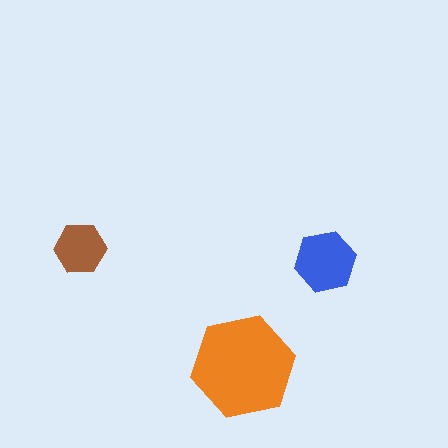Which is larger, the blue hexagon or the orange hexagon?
The orange one.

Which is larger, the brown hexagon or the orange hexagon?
The orange one.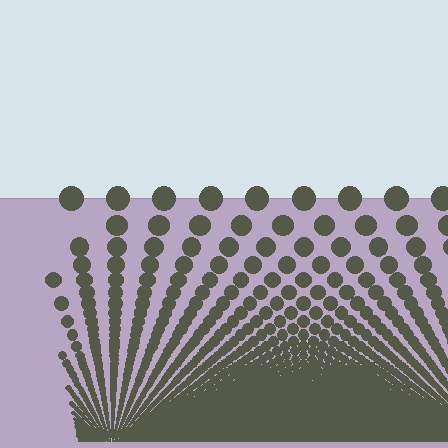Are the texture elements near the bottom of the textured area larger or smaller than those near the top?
Smaller. The gradient is inverted — elements near the bottom are smaller and denser.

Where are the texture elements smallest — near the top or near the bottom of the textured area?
Near the bottom.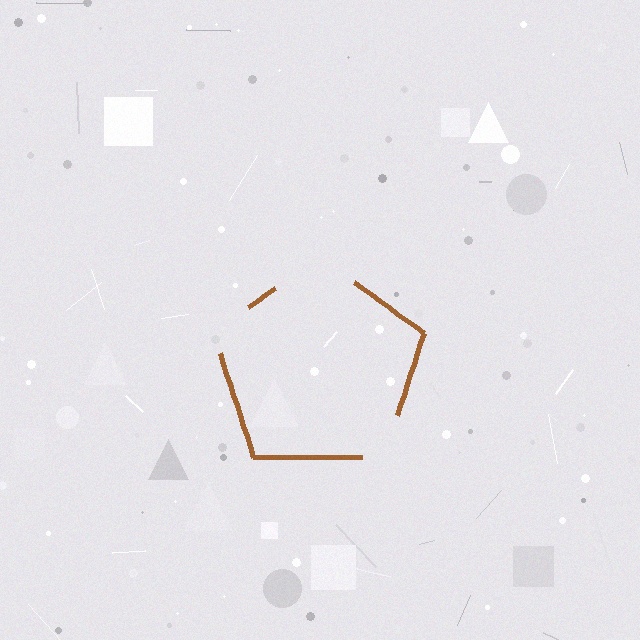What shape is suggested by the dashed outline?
The dashed outline suggests a pentagon.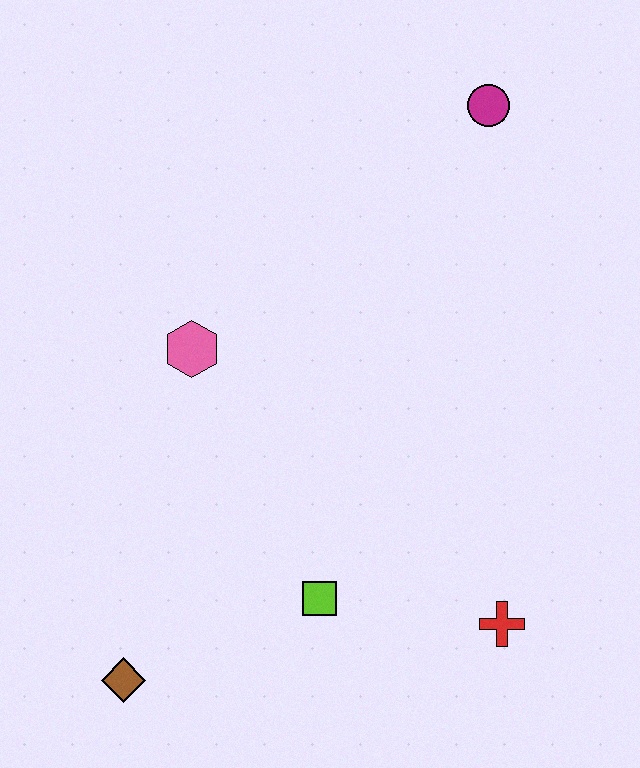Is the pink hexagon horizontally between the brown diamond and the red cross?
Yes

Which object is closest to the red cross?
The lime square is closest to the red cross.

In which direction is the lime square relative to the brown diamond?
The lime square is to the right of the brown diamond.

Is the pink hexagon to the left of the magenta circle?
Yes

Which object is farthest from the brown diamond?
The magenta circle is farthest from the brown diamond.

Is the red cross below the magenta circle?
Yes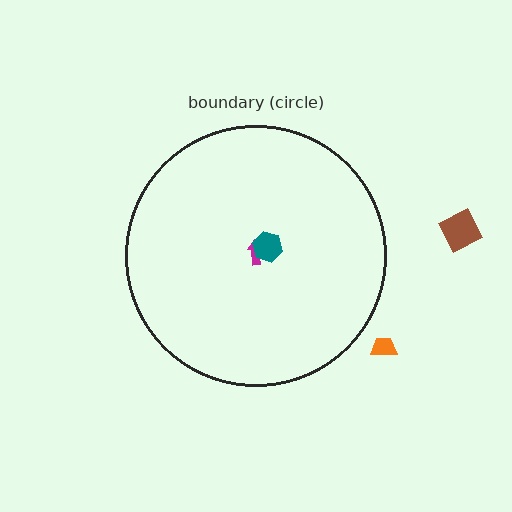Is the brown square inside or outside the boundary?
Outside.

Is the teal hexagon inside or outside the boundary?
Inside.